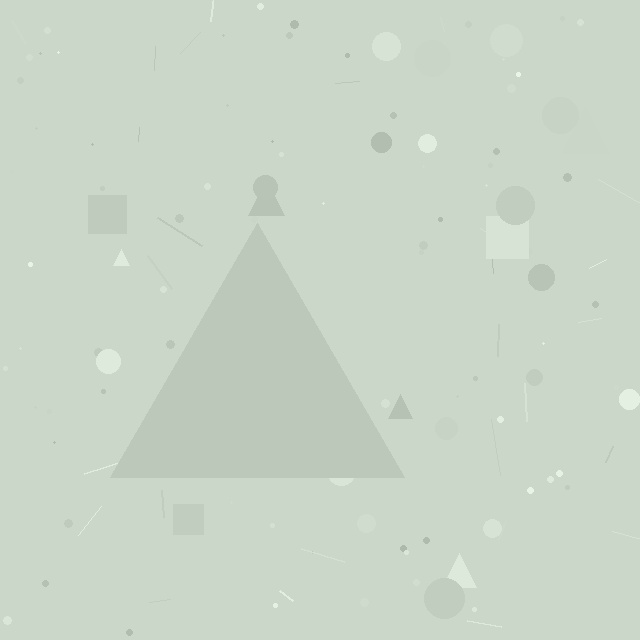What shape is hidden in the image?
A triangle is hidden in the image.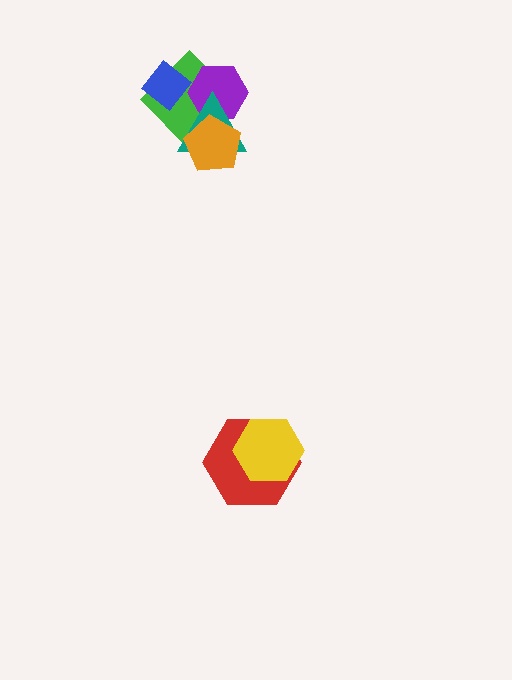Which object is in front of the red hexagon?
The yellow hexagon is in front of the red hexagon.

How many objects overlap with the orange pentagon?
3 objects overlap with the orange pentagon.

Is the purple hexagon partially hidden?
Yes, it is partially covered by another shape.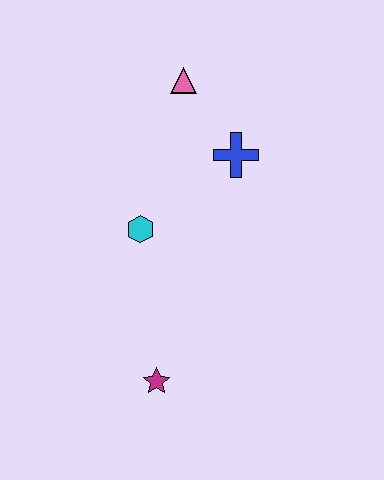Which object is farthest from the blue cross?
The magenta star is farthest from the blue cross.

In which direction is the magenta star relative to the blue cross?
The magenta star is below the blue cross.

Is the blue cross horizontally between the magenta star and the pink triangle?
No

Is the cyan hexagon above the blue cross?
No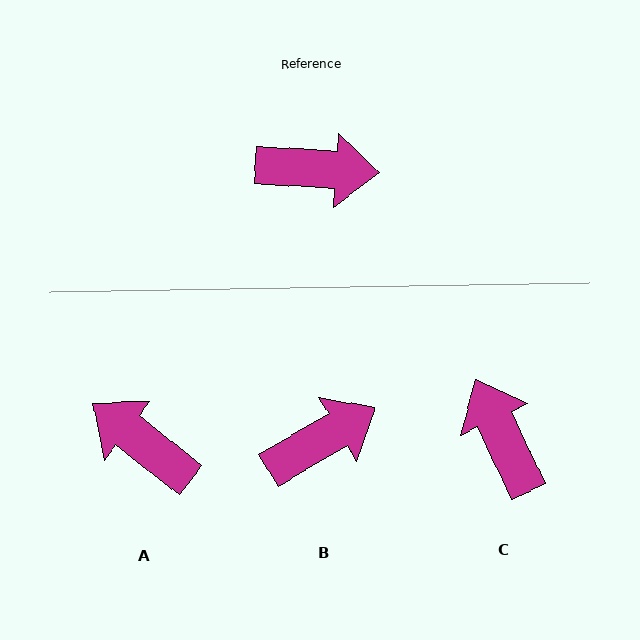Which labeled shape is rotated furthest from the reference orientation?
A, about 146 degrees away.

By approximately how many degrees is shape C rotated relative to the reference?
Approximately 119 degrees counter-clockwise.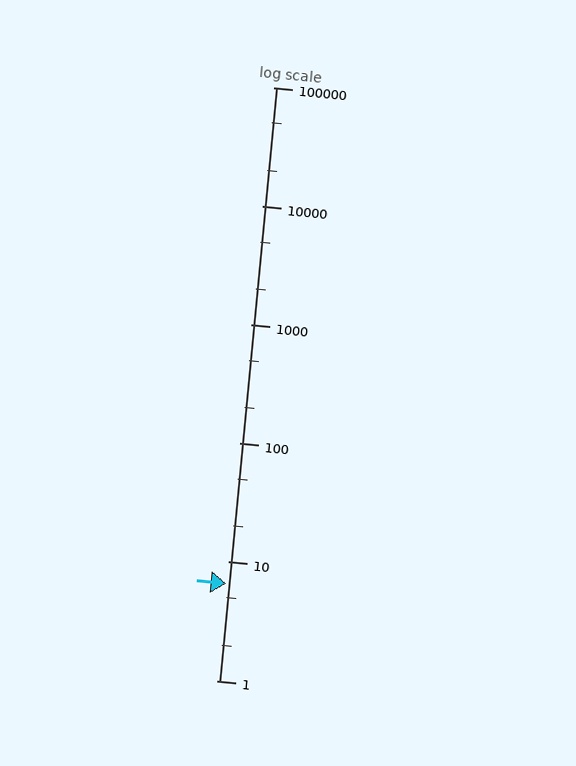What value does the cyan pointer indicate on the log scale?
The pointer indicates approximately 6.6.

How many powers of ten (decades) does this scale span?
The scale spans 5 decades, from 1 to 100000.